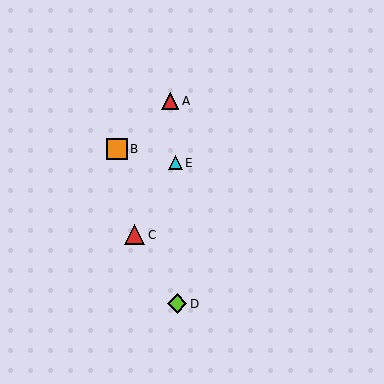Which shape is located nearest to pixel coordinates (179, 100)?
The red triangle (labeled A) at (170, 101) is nearest to that location.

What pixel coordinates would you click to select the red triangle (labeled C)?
Click at (135, 235) to select the red triangle C.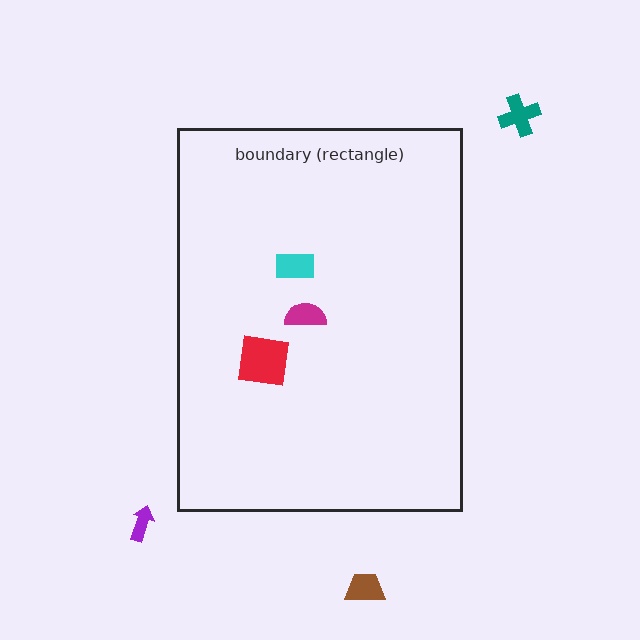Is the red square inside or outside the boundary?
Inside.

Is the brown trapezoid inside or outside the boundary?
Outside.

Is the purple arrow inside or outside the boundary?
Outside.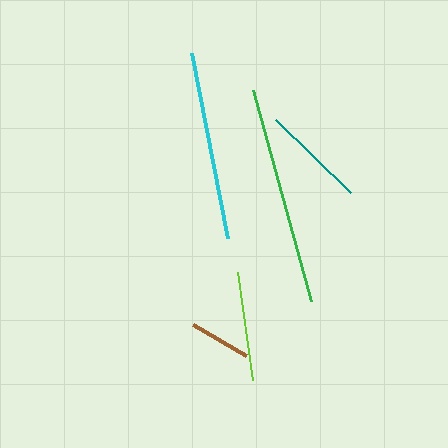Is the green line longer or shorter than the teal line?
The green line is longer than the teal line.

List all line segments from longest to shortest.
From longest to shortest: green, cyan, lime, teal, brown.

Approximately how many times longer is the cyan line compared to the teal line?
The cyan line is approximately 1.8 times the length of the teal line.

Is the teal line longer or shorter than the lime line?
The lime line is longer than the teal line.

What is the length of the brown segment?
The brown segment is approximately 61 pixels long.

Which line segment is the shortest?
The brown line is the shortest at approximately 61 pixels.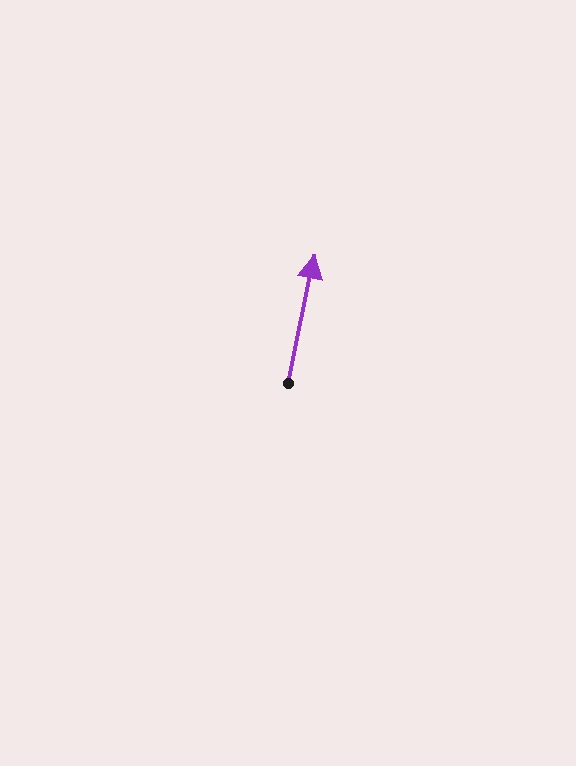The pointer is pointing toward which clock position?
Roughly 12 o'clock.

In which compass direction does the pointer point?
North.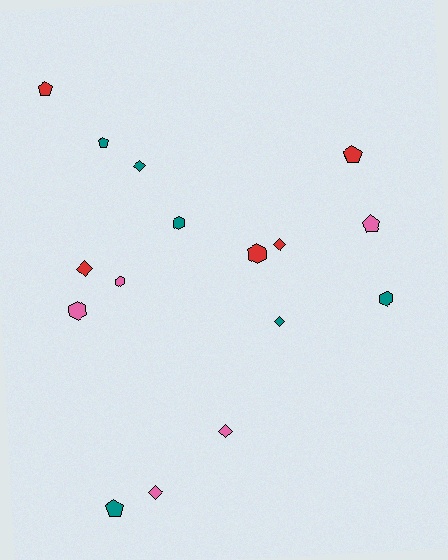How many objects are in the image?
There are 16 objects.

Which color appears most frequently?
Teal, with 6 objects.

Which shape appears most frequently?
Diamond, with 6 objects.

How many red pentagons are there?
There are 2 red pentagons.